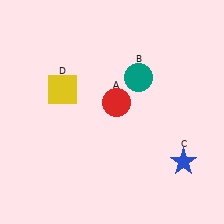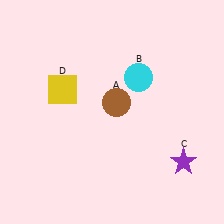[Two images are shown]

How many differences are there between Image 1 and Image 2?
There are 3 differences between the two images.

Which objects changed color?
A changed from red to brown. B changed from teal to cyan. C changed from blue to purple.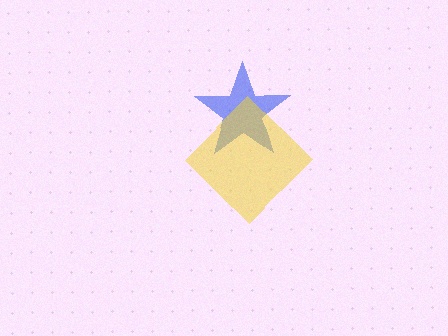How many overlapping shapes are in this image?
There are 2 overlapping shapes in the image.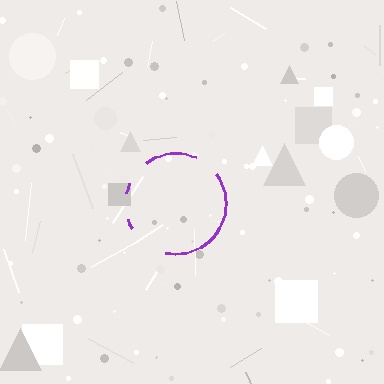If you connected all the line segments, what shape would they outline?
They would outline a circle.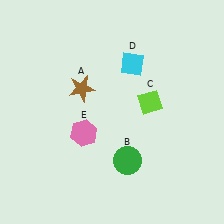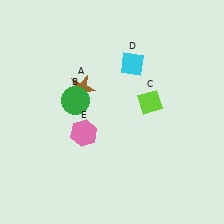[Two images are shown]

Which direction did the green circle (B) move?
The green circle (B) moved up.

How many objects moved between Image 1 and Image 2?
1 object moved between the two images.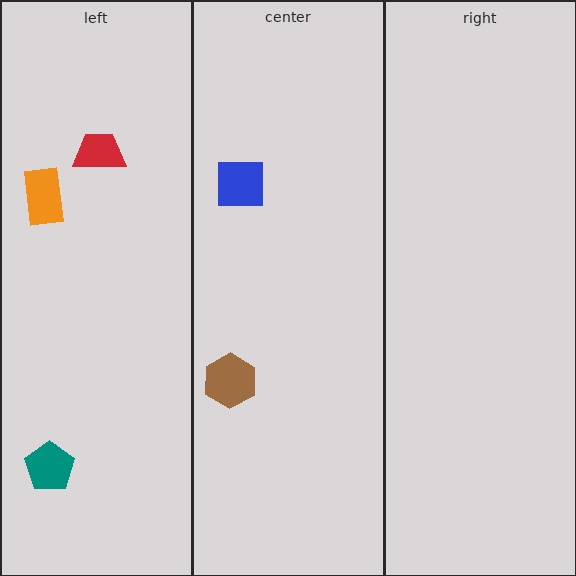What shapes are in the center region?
The brown hexagon, the blue square.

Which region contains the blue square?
The center region.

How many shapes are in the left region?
3.